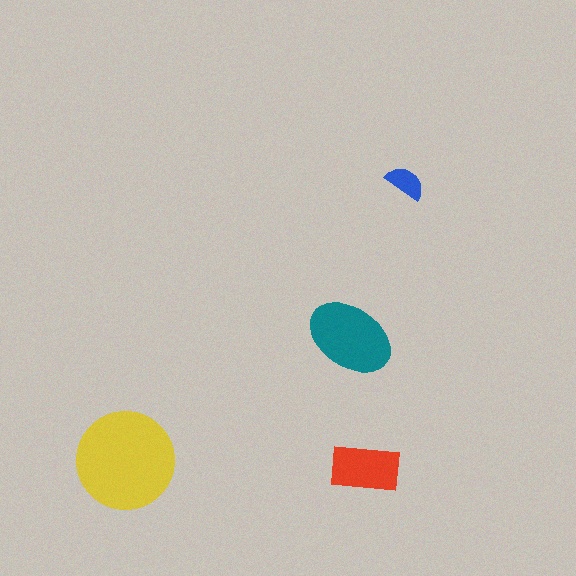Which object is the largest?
The yellow circle.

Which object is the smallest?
The blue semicircle.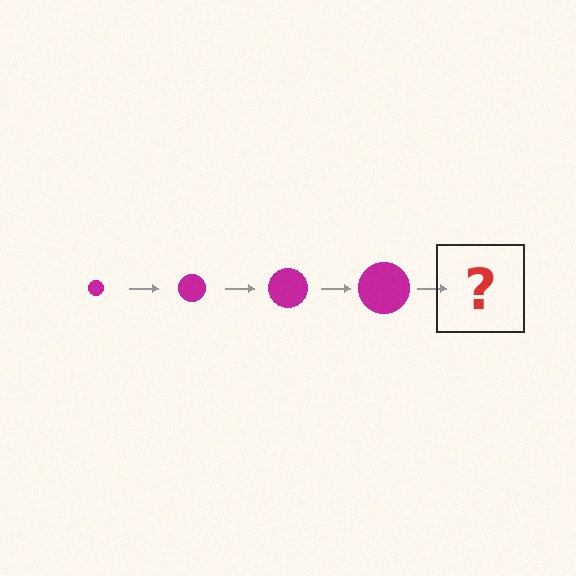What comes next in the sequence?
The next element should be a magenta circle, larger than the previous one.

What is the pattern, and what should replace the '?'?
The pattern is that the circle gets progressively larger each step. The '?' should be a magenta circle, larger than the previous one.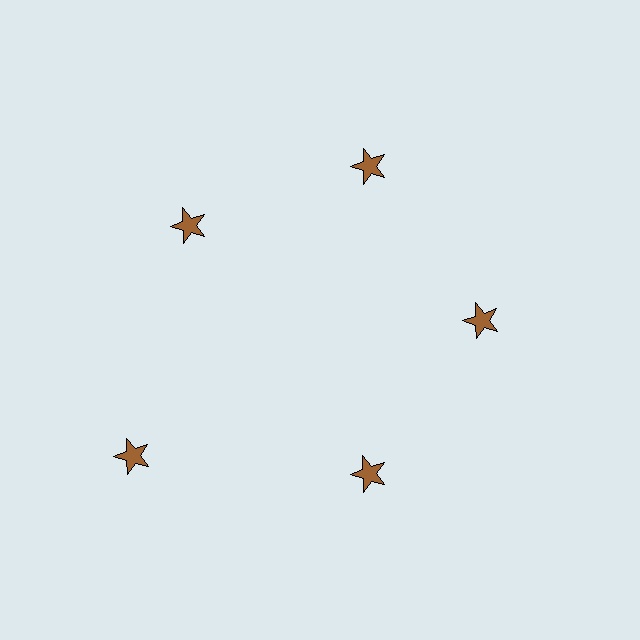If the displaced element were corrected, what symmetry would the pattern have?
It would have 5-fold rotational symmetry — the pattern would map onto itself every 72 degrees.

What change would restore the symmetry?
The symmetry would be restored by moving it inward, back onto the ring so that all 5 stars sit at equal angles and equal distance from the center.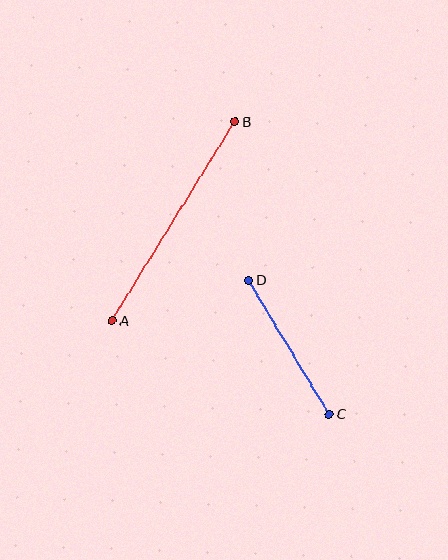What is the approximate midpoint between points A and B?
The midpoint is at approximately (174, 221) pixels.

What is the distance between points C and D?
The distance is approximately 156 pixels.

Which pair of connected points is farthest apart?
Points A and B are farthest apart.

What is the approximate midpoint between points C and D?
The midpoint is at approximately (289, 347) pixels.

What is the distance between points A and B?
The distance is approximately 234 pixels.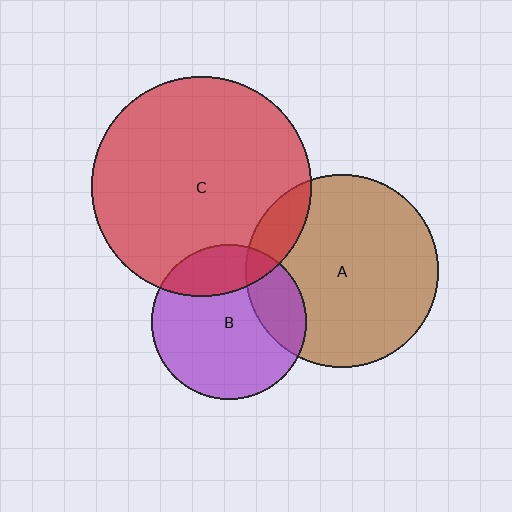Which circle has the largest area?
Circle C (red).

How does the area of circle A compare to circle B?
Approximately 1.5 times.